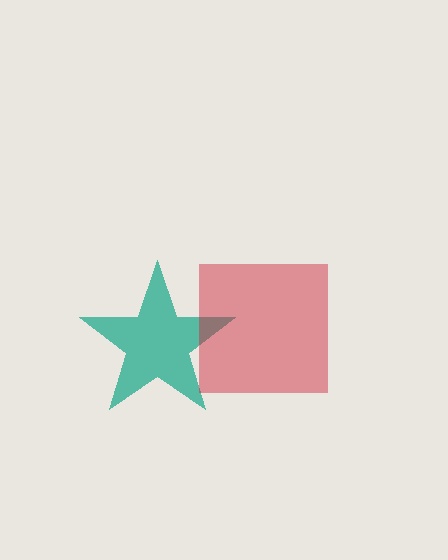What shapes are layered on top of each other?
The layered shapes are: a teal star, a red square.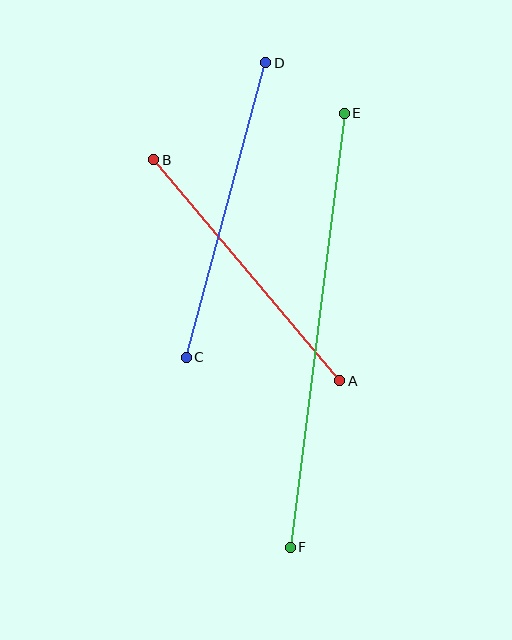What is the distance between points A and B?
The distance is approximately 289 pixels.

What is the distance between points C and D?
The distance is approximately 305 pixels.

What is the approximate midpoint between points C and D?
The midpoint is at approximately (226, 210) pixels.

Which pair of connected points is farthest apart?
Points E and F are farthest apart.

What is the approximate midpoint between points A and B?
The midpoint is at approximately (247, 270) pixels.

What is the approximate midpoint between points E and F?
The midpoint is at approximately (317, 330) pixels.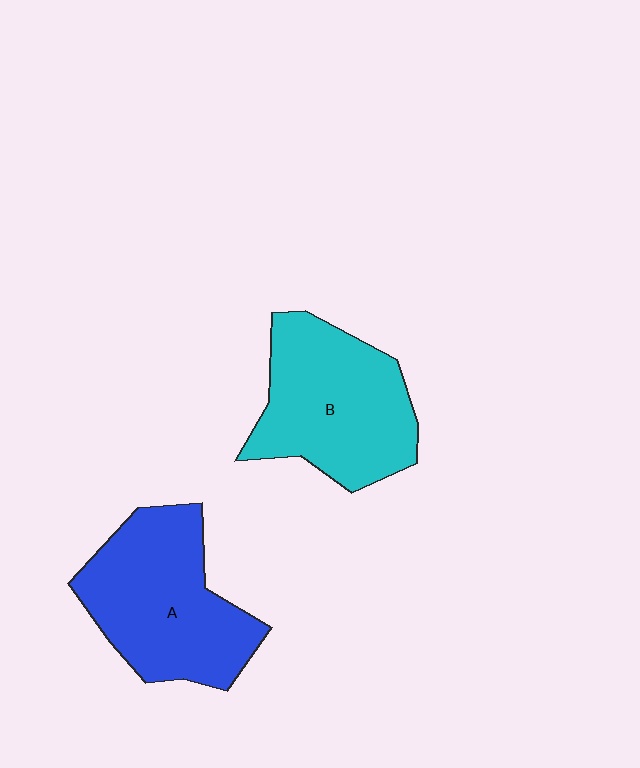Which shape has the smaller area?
Shape B (cyan).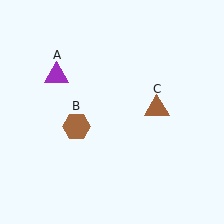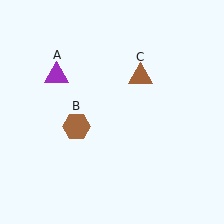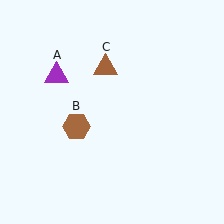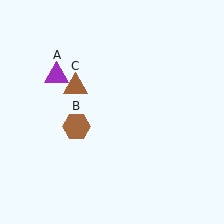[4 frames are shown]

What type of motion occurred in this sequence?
The brown triangle (object C) rotated counterclockwise around the center of the scene.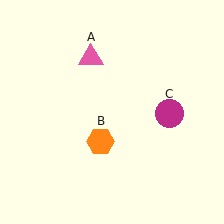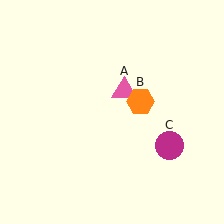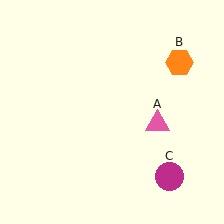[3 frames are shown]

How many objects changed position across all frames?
3 objects changed position: pink triangle (object A), orange hexagon (object B), magenta circle (object C).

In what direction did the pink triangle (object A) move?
The pink triangle (object A) moved down and to the right.